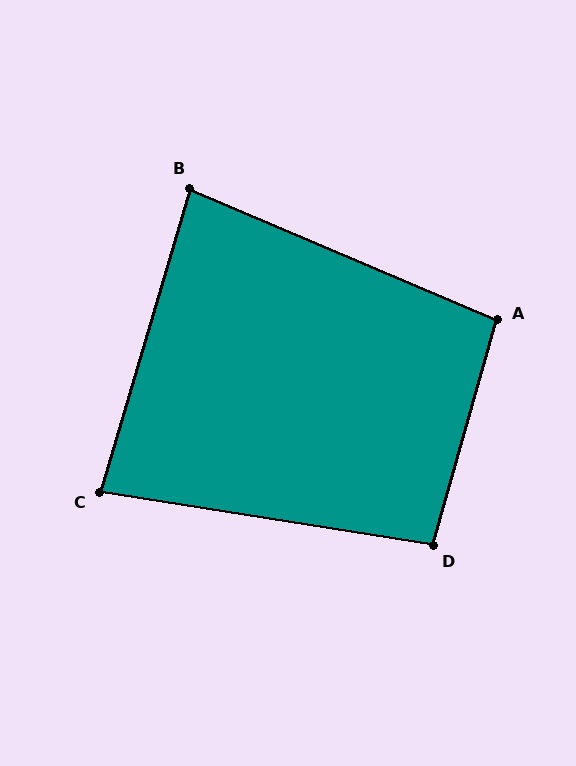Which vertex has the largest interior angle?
A, at approximately 97 degrees.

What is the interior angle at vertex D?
Approximately 97 degrees (obtuse).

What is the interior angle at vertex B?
Approximately 83 degrees (acute).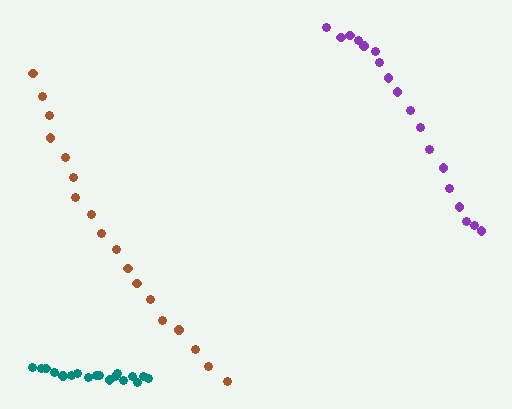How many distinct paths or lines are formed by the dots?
There are 3 distinct paths.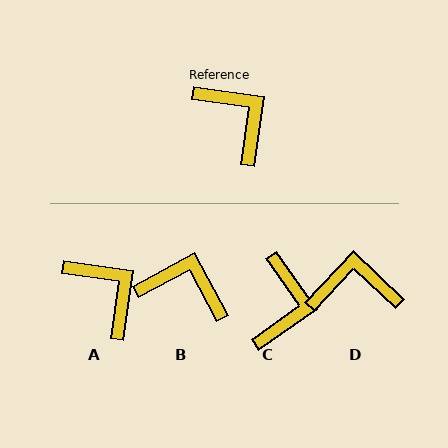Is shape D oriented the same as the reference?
No, it is off by about 55 degrees.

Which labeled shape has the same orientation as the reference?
A.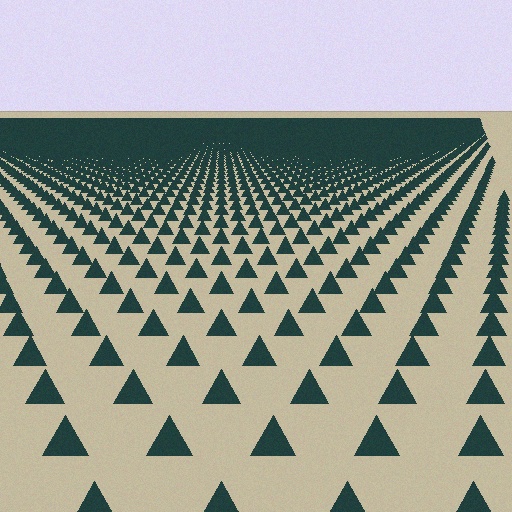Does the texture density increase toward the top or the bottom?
Density increases toward the top.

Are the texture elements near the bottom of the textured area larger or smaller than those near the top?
Larger. Near the bottom, elements are closer to the viewer and appear at a bigger on-screen size.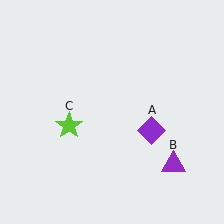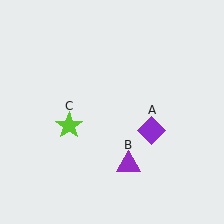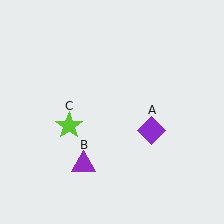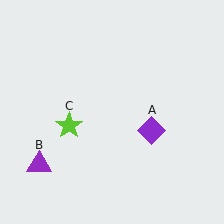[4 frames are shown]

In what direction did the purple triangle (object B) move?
The purple triangle (object B) moved left.